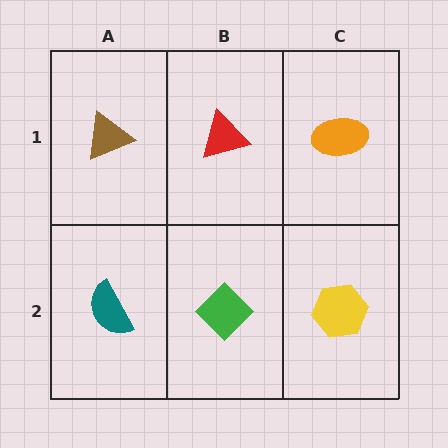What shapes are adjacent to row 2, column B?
A red triangle (row 1, column B), a teal semicircle (row 2, column A), a yellow hexagon (row 2, column C).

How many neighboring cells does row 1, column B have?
3.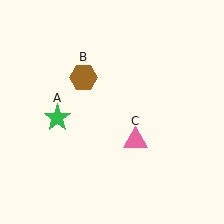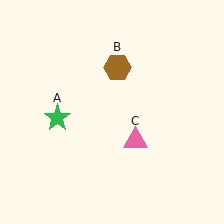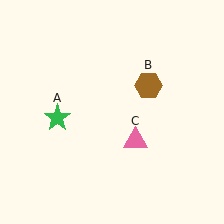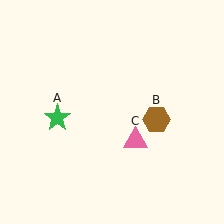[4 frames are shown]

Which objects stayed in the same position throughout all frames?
Green star (object A) and pink triangle (object C) remained stationary.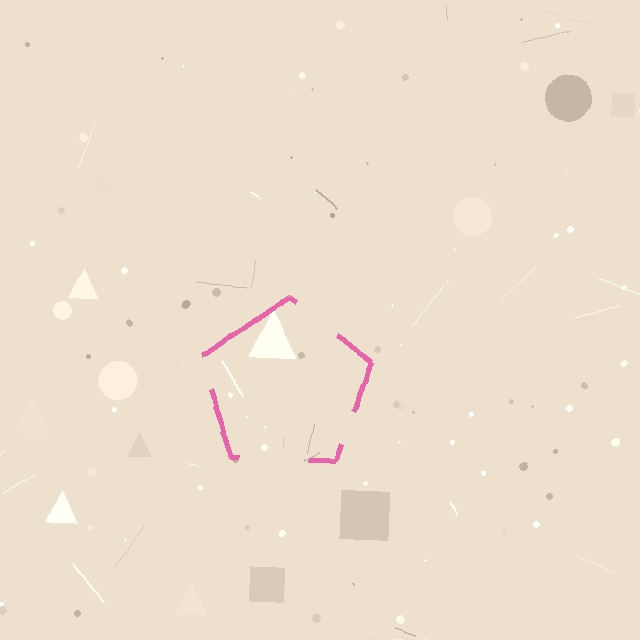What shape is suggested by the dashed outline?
The dashed outline suggests a pentagon.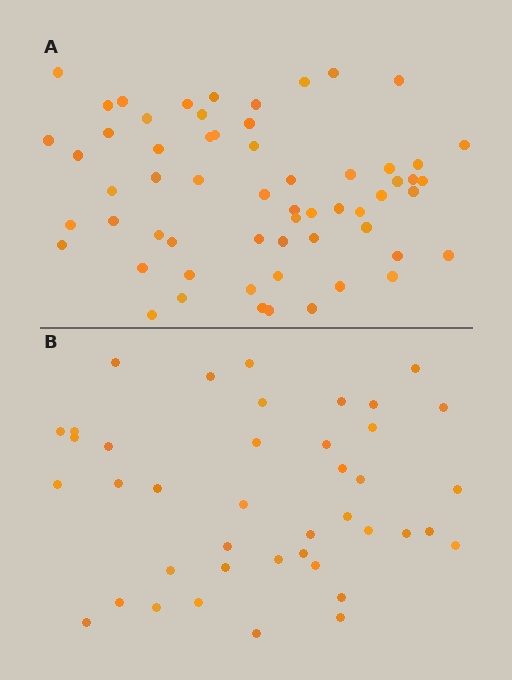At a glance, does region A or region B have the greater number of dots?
Region A (the top region) has more dots.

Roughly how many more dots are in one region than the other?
Region A has approximately 20 more dots than region B.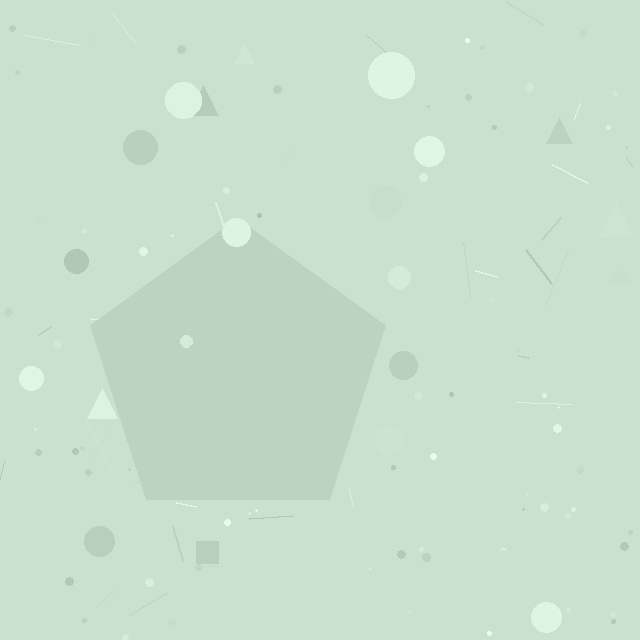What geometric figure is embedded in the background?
A pentagon is embedded in the background.